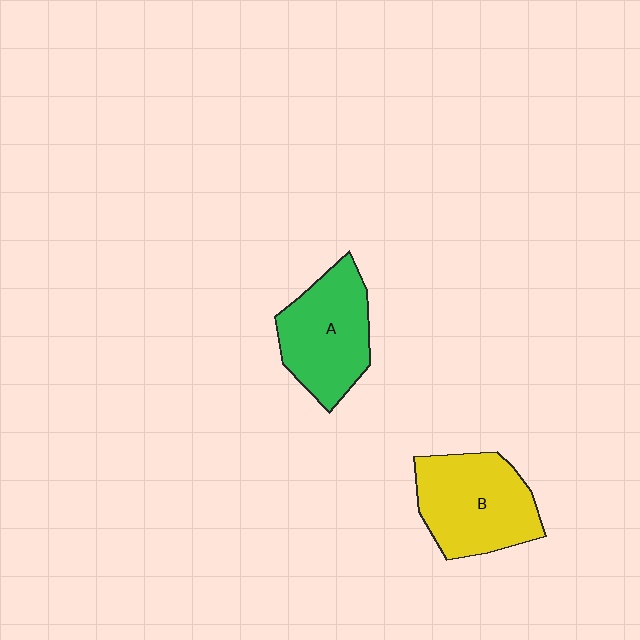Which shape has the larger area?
Shape B (yellow).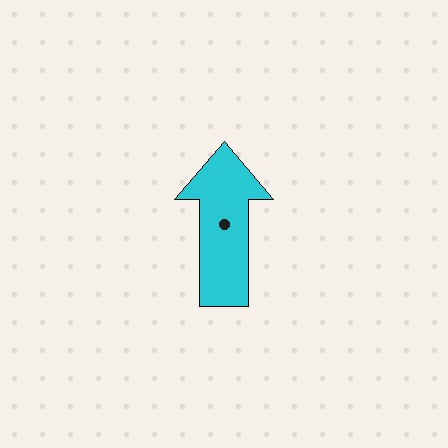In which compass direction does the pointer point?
North.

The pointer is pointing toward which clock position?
Roughly 12 o'clock.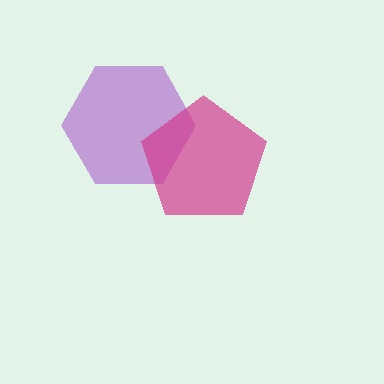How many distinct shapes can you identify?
There are 2 distinct shapes: a purple hexagon, a magenta pentagon.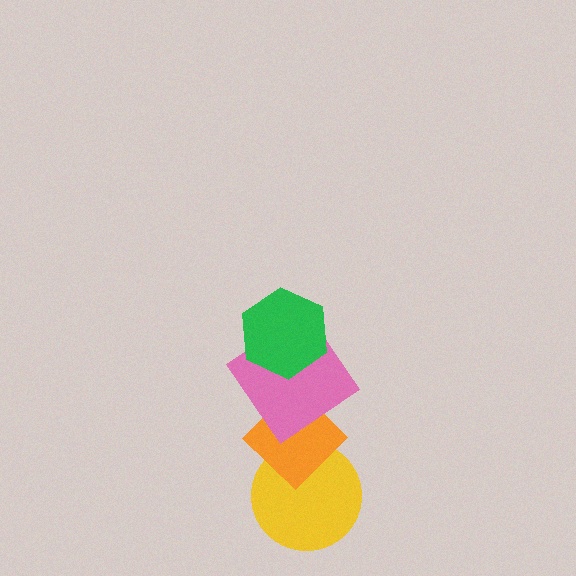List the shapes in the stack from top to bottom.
From top to bottom: the green hexagon, the pink diamond, the orange diamond, the yellow circle.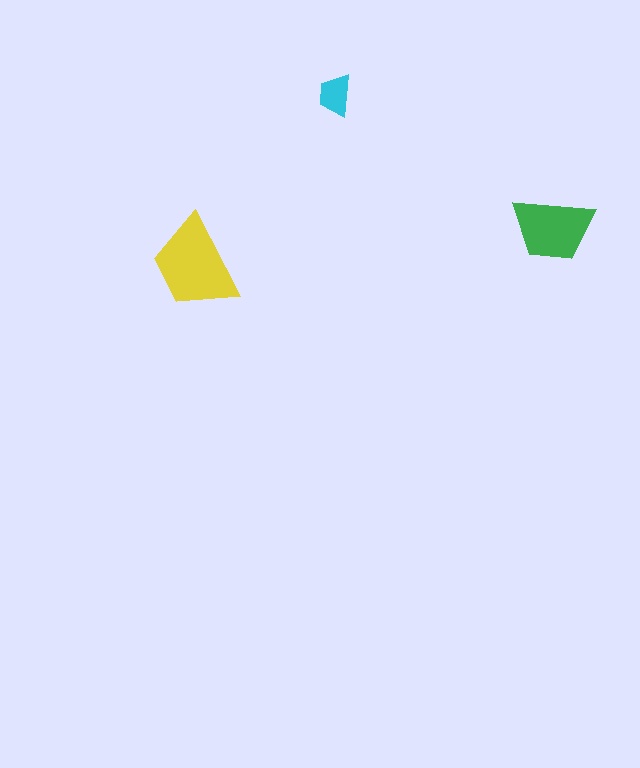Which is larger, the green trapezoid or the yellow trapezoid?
The yellow one.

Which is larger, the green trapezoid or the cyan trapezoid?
The green one.